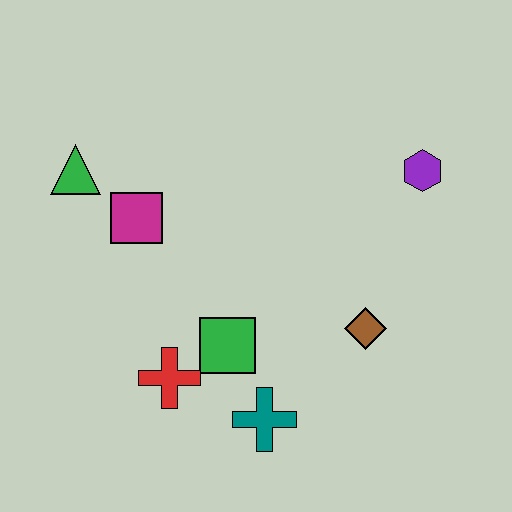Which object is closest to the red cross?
The green square is closest to the red cross.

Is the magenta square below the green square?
No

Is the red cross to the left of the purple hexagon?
Yes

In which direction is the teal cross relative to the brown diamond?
The teal cross is to the left of the brown diamond.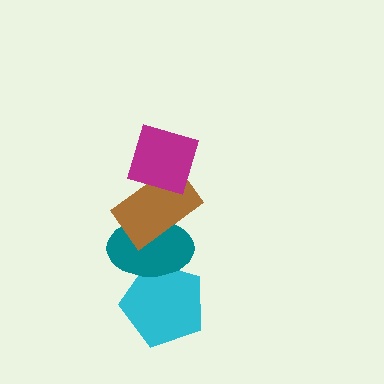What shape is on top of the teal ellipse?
The brown rectangle is on top of the teal ellipse.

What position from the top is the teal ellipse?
The teal ellipse is 3rd from the top.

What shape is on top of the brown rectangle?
The magenta diamond is on top of the brown rectangle.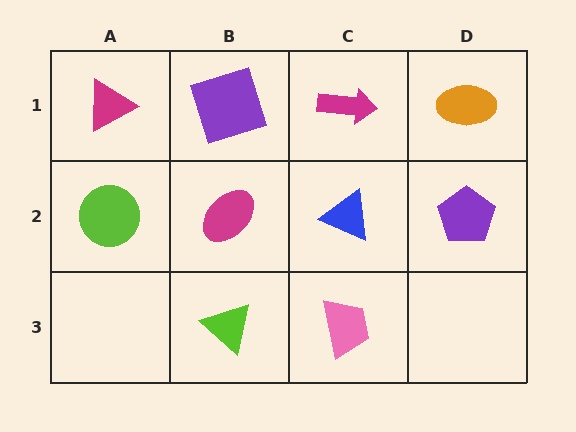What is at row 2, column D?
A purple pentagon.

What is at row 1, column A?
A magenta triangle.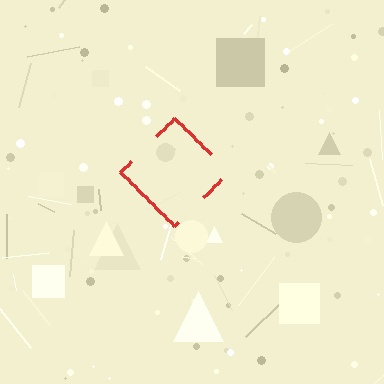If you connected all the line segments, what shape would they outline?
They would outline a diamond.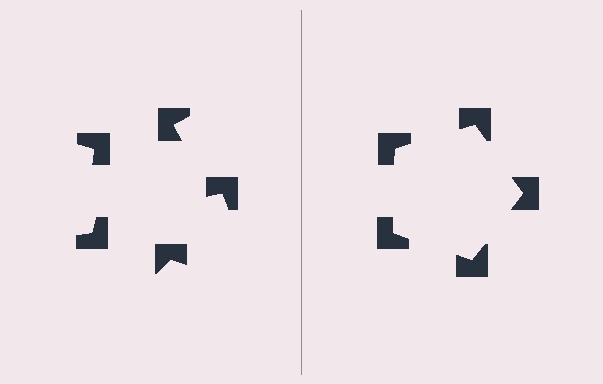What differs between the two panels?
The notched squares are positioned identically on both sides; only the wedge orientations differ. On the right they align to a pentagon; on the left they are misaligned.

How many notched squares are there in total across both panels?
10 — 5 on each side.